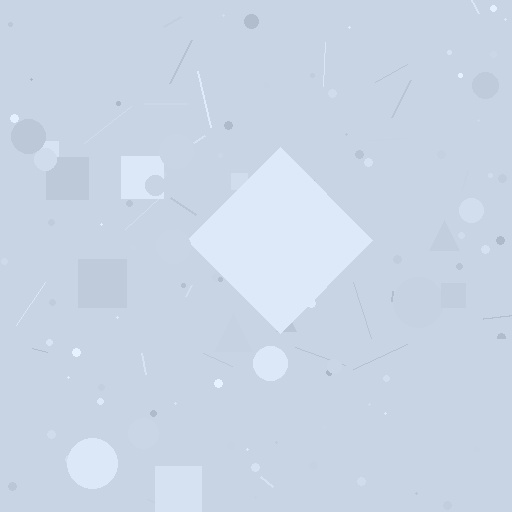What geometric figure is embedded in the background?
A diamond is embedded in the background.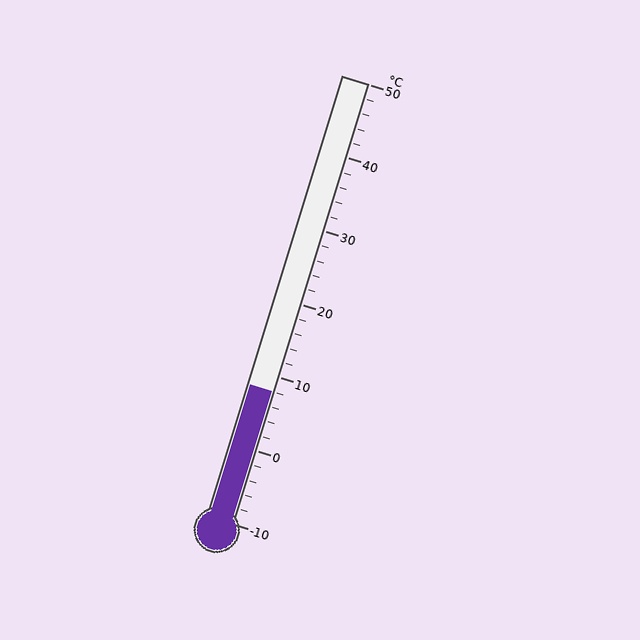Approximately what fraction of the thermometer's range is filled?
The thermometer is filled to approximately 30% of its range.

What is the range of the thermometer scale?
The thermometer scale ranges from -10°C to 50°C.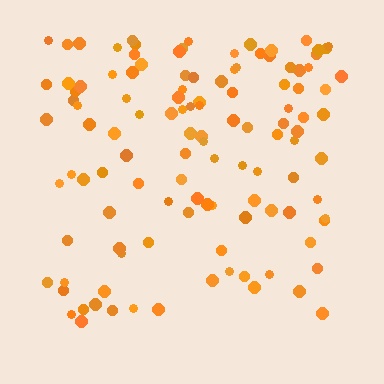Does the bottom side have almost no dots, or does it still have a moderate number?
Still a moderate number, just noticeably fewer than the top.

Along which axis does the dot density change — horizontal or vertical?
Vertical.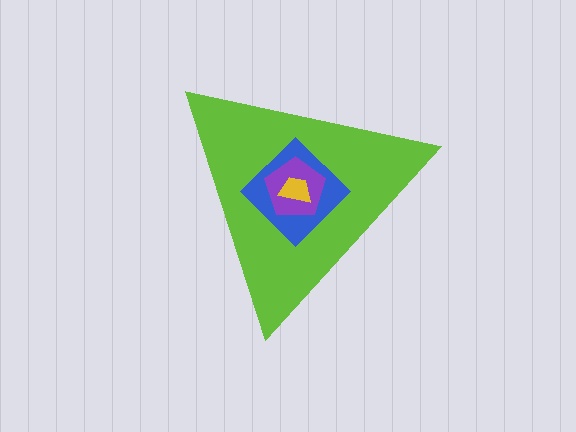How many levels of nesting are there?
4.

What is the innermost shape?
The yellow trapezoid.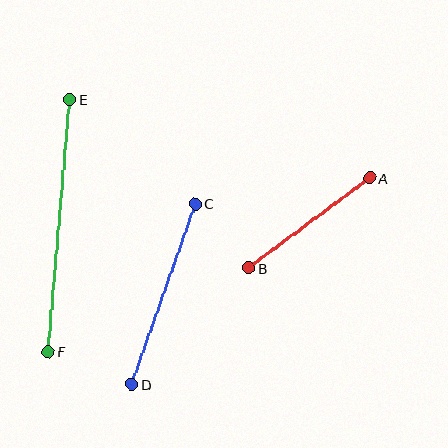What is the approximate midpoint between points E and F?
The midpoint is at approximately (59, 225) pixels.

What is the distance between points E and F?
The distance is approximately 253 pixels.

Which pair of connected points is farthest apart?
Points E and F are farthest apart.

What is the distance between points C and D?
The distance is approximately 192 pixels.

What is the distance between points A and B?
The distance is approximately 151 pixels.